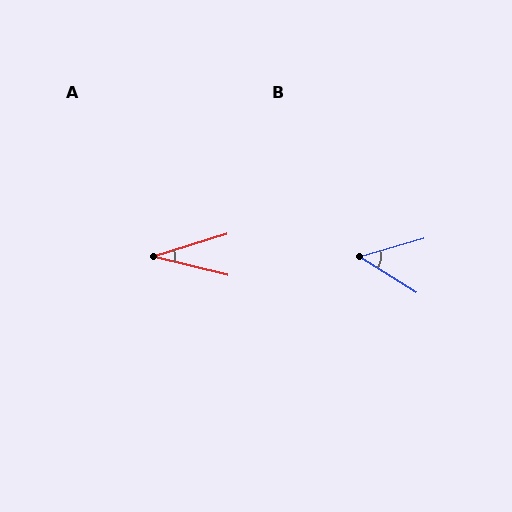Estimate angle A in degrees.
Approximately 31 degrees.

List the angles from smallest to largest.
A (31°), B (48°).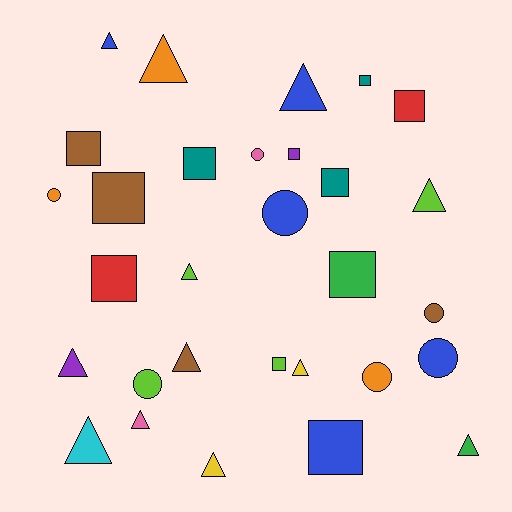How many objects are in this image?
There are 30 objects.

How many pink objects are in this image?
There are 2 pink objects.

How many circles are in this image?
There are 7 circles.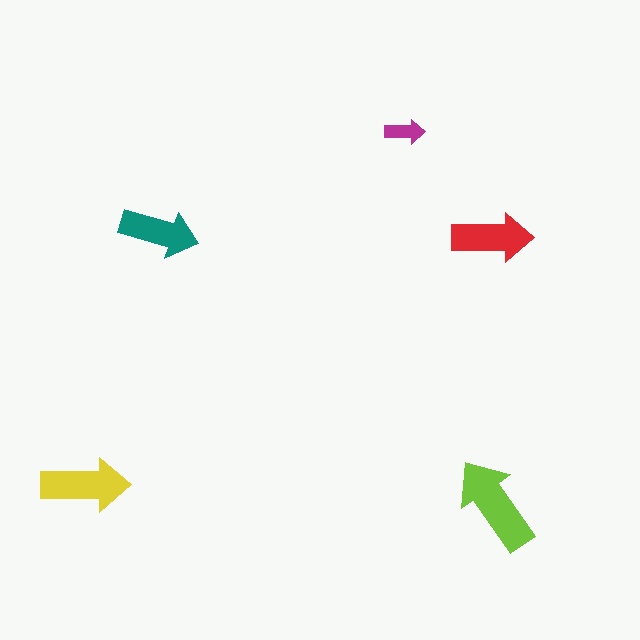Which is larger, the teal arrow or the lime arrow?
The lime one.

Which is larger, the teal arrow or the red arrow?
The red one.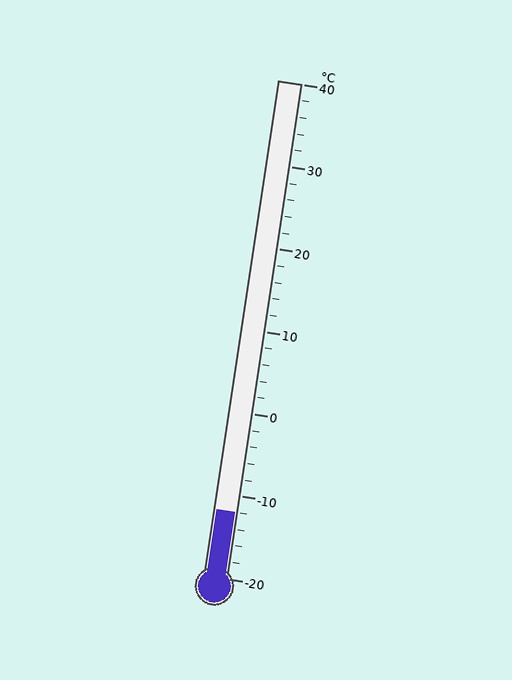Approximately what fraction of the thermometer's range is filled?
The thermometer is filled to approximately 15% of its range.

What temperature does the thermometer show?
The thermometer shows approximately -12°C.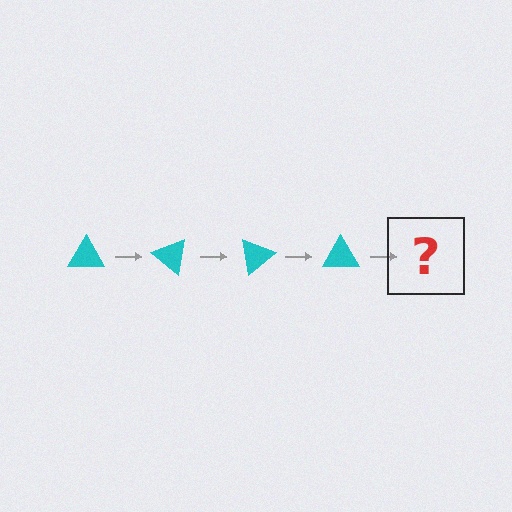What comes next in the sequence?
The next element should be a cyan triangle rotated 160 degrees.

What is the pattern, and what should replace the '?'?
The pattern is that the triangle rotates 40 degrees each step. The '?' should be a cyan triangle rotated 160 degrees.